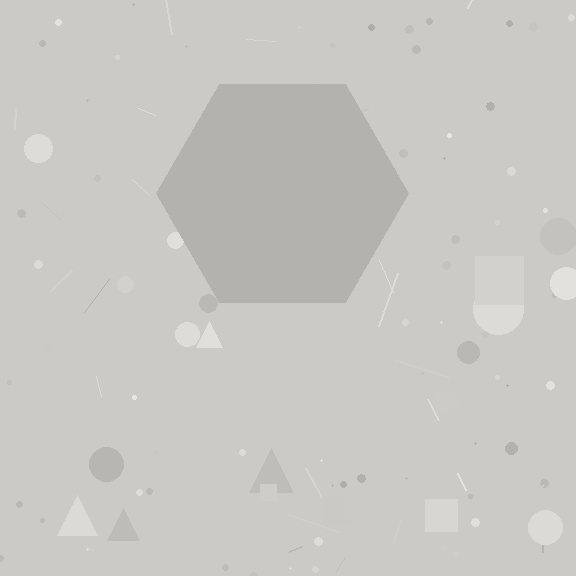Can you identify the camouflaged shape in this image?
The camouflaged shape is a hexagon.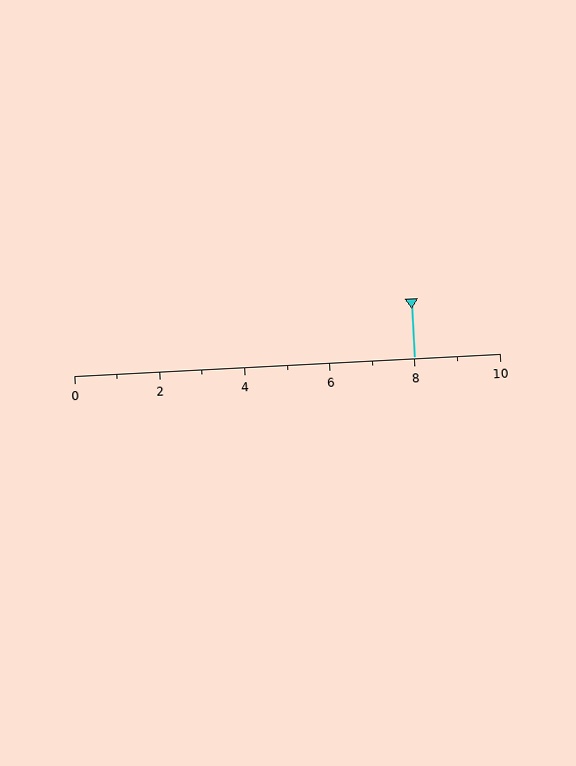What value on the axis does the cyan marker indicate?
The marker indicates approximately 8.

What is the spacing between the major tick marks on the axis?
The major ticks are spaced 2 apart.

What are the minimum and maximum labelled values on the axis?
The axis runs from 0 to 10.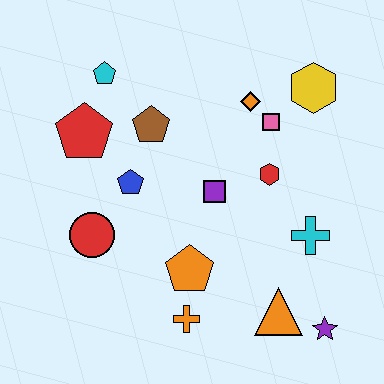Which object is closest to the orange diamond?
The pink square is closest to the orange diamond.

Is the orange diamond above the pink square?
Yes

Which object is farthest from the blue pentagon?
The purple star is farthest from the blue pentagon.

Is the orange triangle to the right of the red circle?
Yes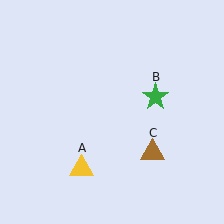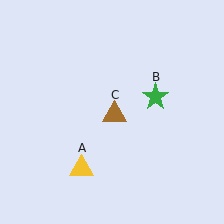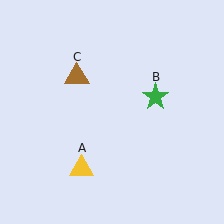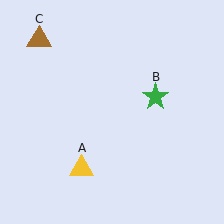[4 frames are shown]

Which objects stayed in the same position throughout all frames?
Yellow triangle (object A) and green star (object B) remained stationary.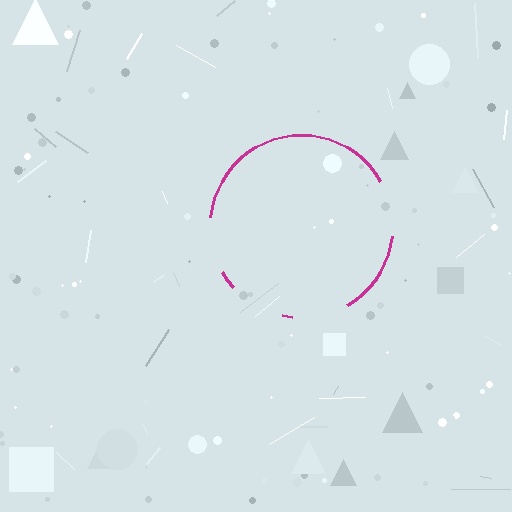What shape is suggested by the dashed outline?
The dashed outline suggests a circle.